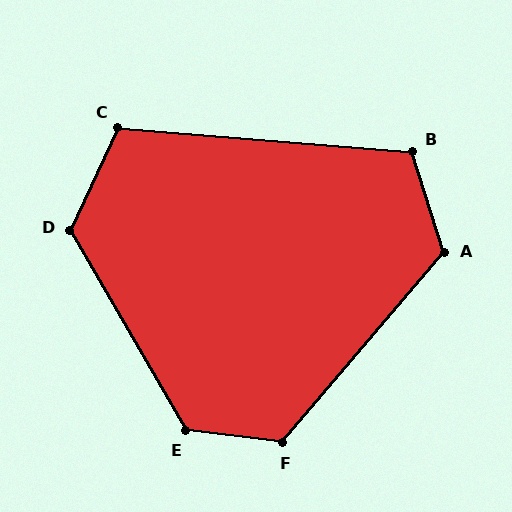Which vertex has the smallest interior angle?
C, at approximately 111 degrees.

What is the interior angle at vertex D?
Approximately 125 degrees (obtuse).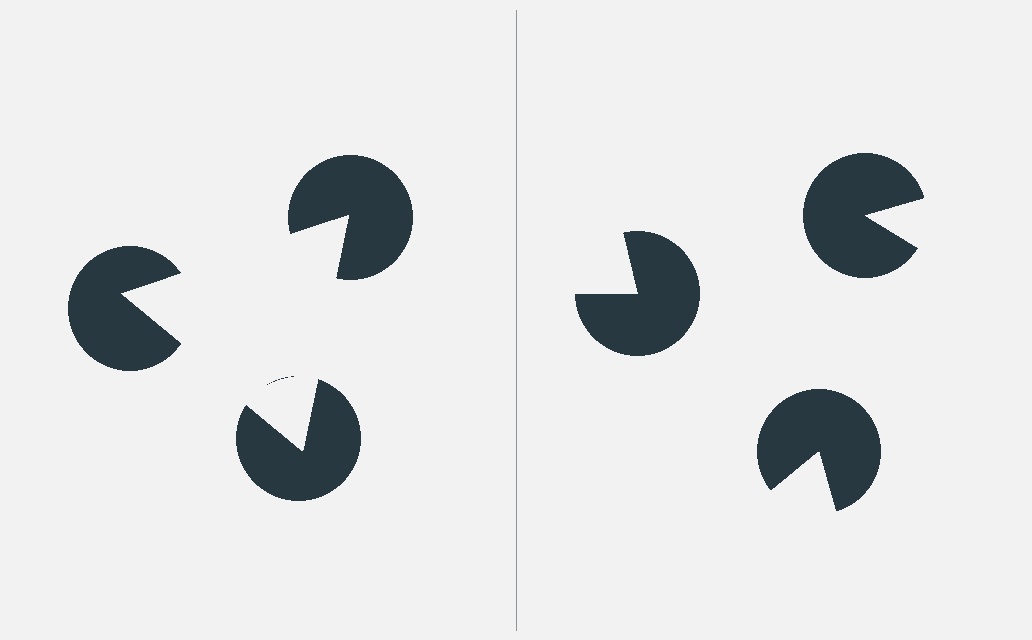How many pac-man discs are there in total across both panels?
6 — 3 on each side.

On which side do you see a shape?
An illusory triangle appears on the left side. On the right side the wedge cuts are rotated, so no coherent shape forms.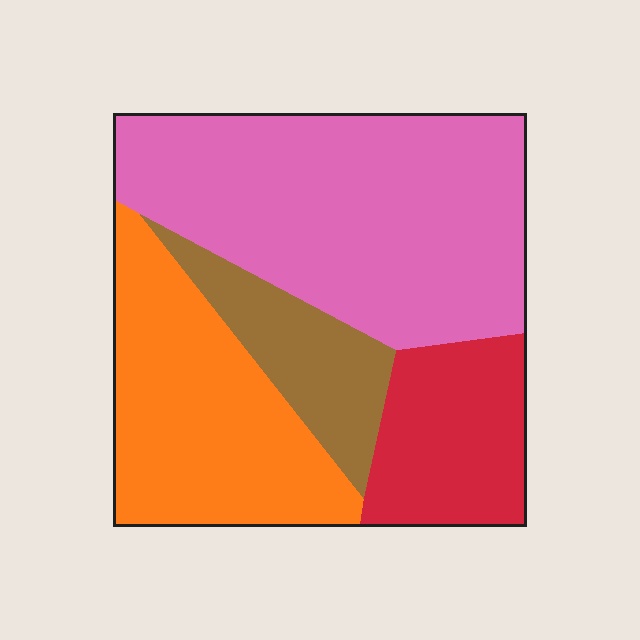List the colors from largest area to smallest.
From largest to smallest: pink, orange, red, brown.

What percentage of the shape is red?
Red covers 16% of the shape.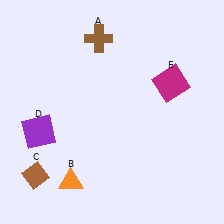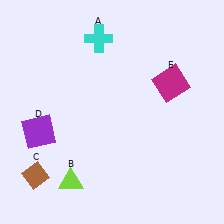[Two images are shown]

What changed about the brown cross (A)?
In Image 1, A is brown. In Image 2, it changed to cyan.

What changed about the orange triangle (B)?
In Image 1, B is orange. In Image 2, it changed to lime.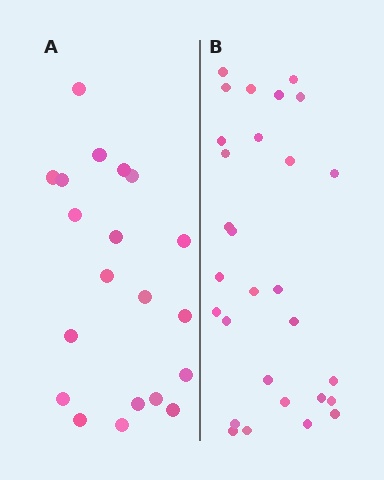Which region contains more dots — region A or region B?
Region B (the right region) has more dots.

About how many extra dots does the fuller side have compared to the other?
Region B has roughly 8 or so more dots than region A.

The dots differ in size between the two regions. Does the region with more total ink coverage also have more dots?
No. Region A has more total ink coverage because its dots are larger, but region B actually contains more individual dots. Total area can be misleading — the number of items is what matters here.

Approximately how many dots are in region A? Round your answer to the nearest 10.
About 20 dots.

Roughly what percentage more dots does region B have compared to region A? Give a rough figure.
About 45% more.